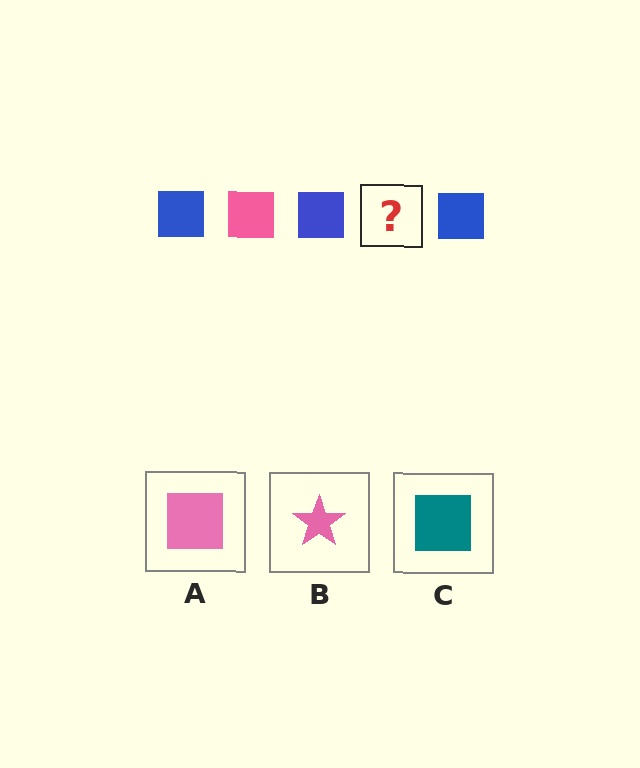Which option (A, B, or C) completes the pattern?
A.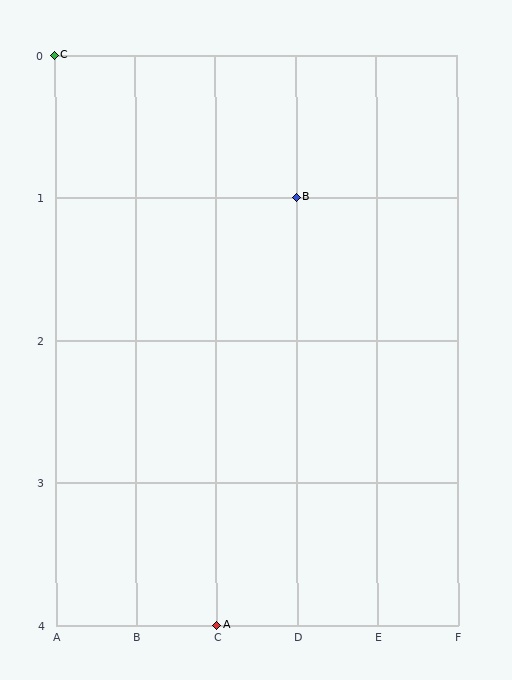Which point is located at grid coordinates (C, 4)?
Point A is at (C, 4).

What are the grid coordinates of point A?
Point A is at grid coordinates (C, 4).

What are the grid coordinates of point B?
Point B is at grid coordinates (D, 1).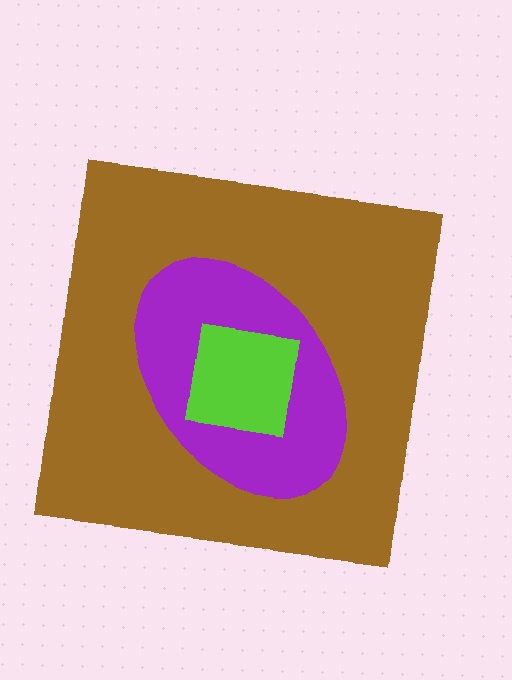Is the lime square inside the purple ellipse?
Yes.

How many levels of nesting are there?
3.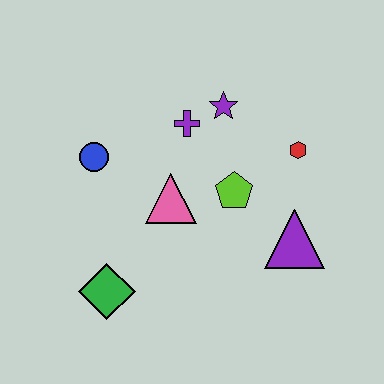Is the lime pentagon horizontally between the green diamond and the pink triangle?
No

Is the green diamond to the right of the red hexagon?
No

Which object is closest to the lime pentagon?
The pink triangle is closest to the lime pentagon.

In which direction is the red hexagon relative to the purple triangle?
The red hexagon is above the purple triangle.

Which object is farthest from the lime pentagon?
The green diamond is farthest from the lime pentagon.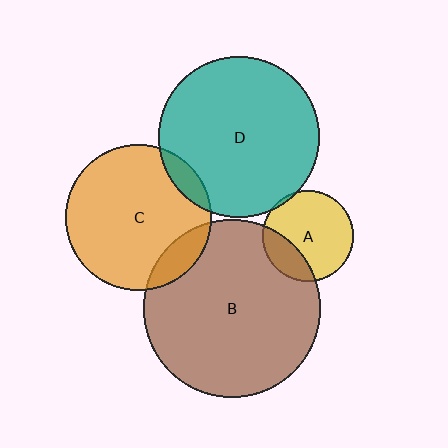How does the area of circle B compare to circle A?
Approximately 3.8 times.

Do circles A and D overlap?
Yes.